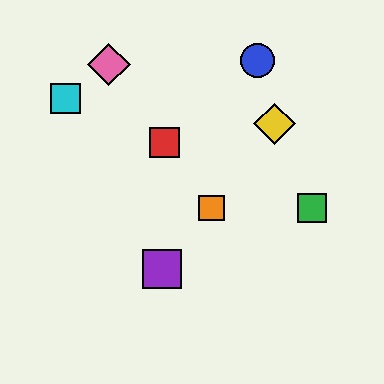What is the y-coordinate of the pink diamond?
The pink diamond is at y≈64.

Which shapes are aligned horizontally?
The green square, the orange square are aligned horizontally.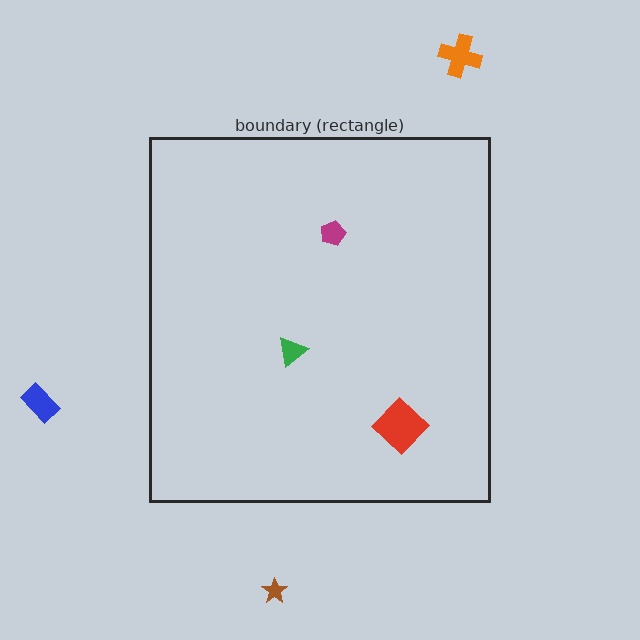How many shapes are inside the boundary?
3 inside, 3 outside.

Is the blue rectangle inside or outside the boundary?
Outside.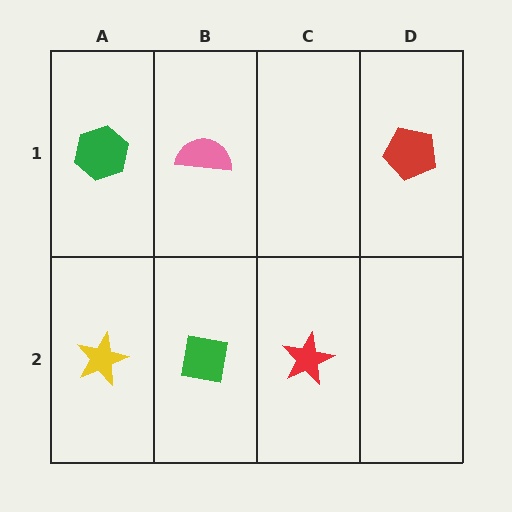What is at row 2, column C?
A red star.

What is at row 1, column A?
A green hexagon.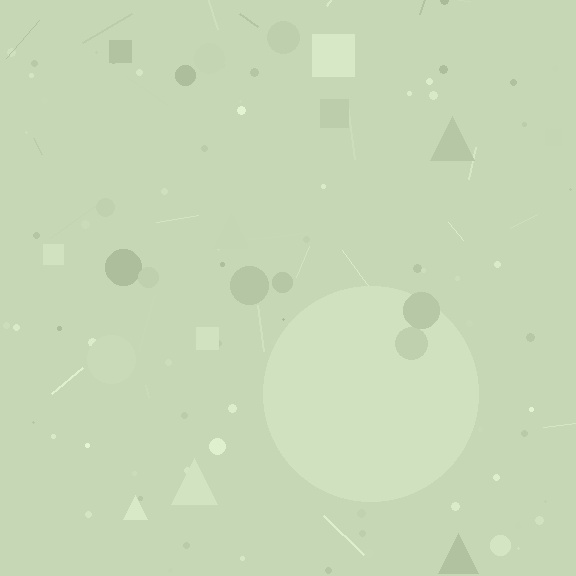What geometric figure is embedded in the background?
A circle is embedded in the background.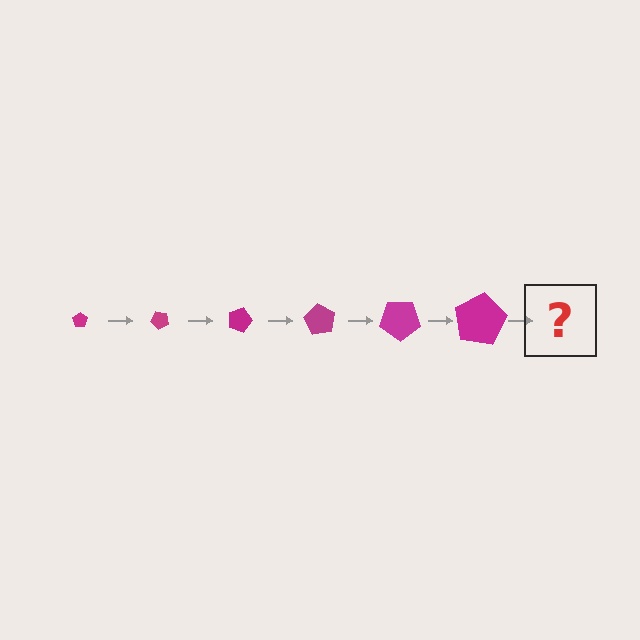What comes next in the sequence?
The next element should be a pentagon, larger than the previous one and rotated 270 degrees from the start.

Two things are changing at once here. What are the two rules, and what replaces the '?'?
The two rules are that the pentagon grows larger each step and it rotates 45 degrees each step. The '?' should be a pentagon, larger than the previous one and rotated 270 degrees from the start.